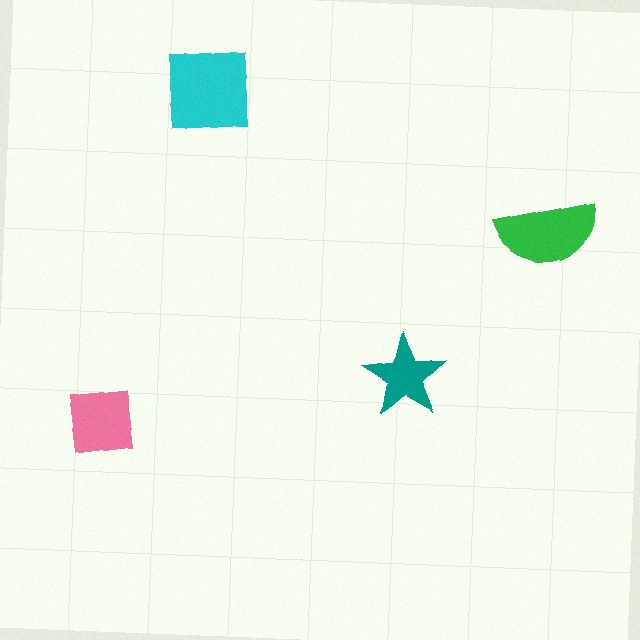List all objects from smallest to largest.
The teal star, the pink square, the green semicircle, the cyan square.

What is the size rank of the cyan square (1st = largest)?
1st.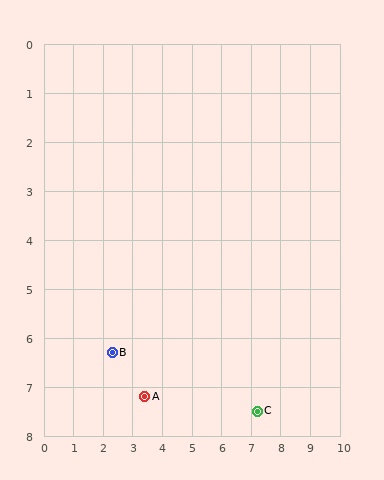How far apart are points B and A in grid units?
Points B and A are about 1.4 grid units apart.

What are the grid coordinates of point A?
Point A is at approximately (3.4, 7.2).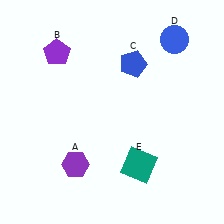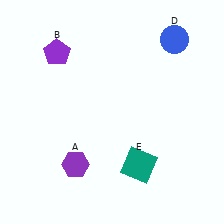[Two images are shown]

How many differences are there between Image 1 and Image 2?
There is 1 difference between the two images.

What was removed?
The blue pentagon (C) was removed in Image 2.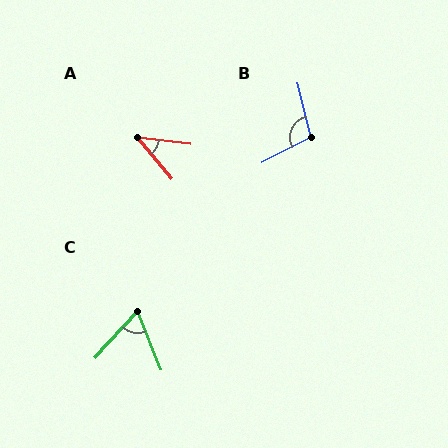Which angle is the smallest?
A, at approximately 43 degrees.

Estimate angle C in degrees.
Approximately 64 degrees.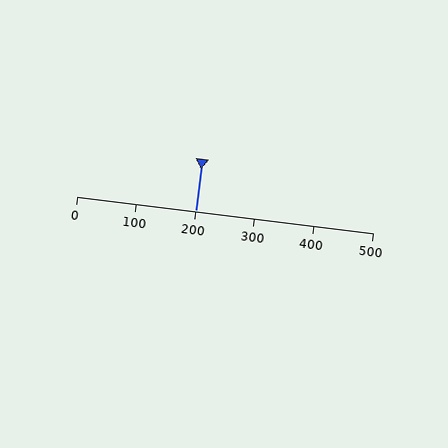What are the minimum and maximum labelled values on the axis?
The axis runs from 0 to 500.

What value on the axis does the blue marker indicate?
The marker indicates approximately 200.